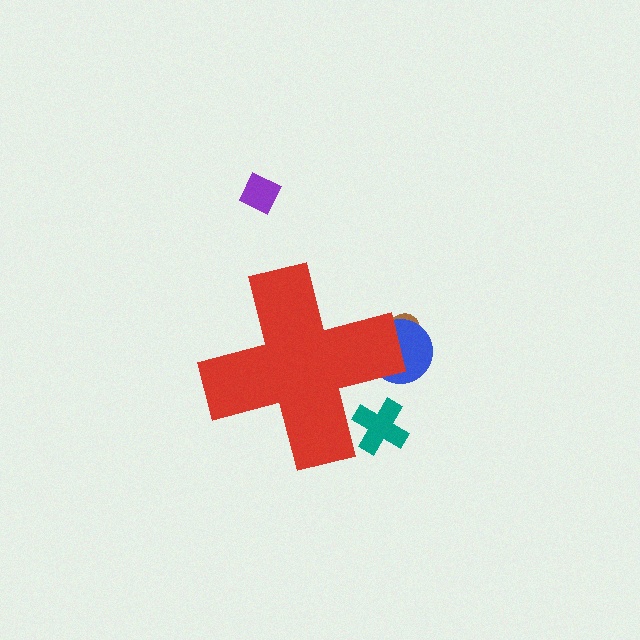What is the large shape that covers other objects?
A red cross.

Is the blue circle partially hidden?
Yes, the blue circle is partially hidden behind the red cross.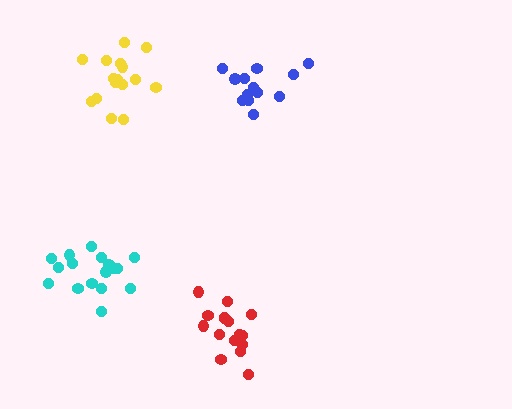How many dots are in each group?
Group 1: 16 dots, Group 2: 13 dots, Group 3: 17 dots, Group 4: 16 dots (62 total).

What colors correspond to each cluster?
The clusters are colored: red, blue, cyan, yellow.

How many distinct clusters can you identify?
There are 4 distinct clusters.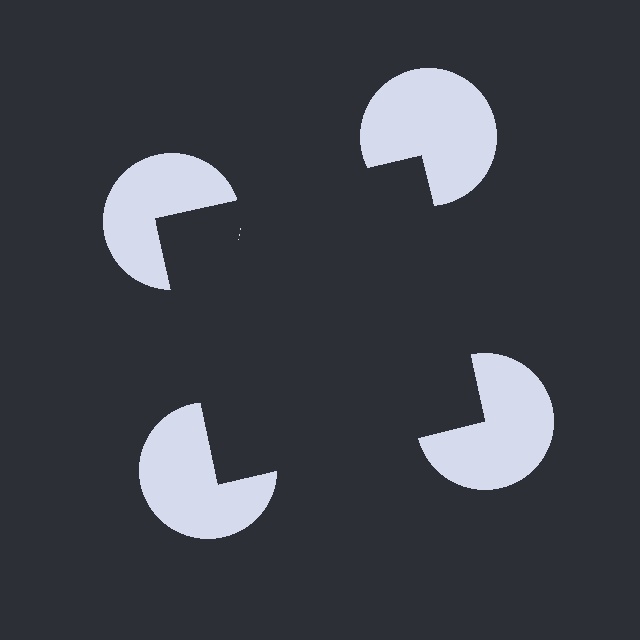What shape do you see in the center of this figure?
An illusory square — its edges are inferred from the aligned wedge cuts in the pac-man discs, not physically drawn.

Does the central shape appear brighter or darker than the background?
It typically appears slightly darker than the background, even though no actual brightness change is drawn.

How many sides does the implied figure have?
4 sides.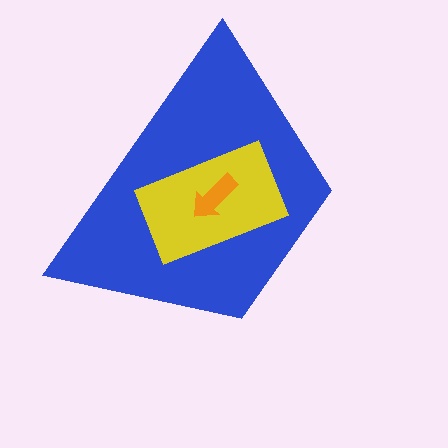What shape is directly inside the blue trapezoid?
The yellow rectangle.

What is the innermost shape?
The orange arrow.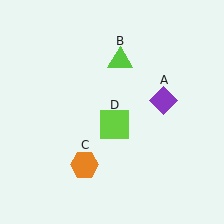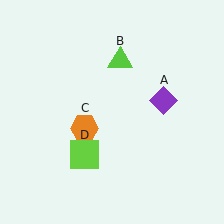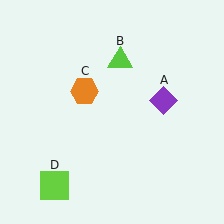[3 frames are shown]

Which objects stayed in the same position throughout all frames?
Purple diamond (object A) and lime triangle (object B) remained stationary.